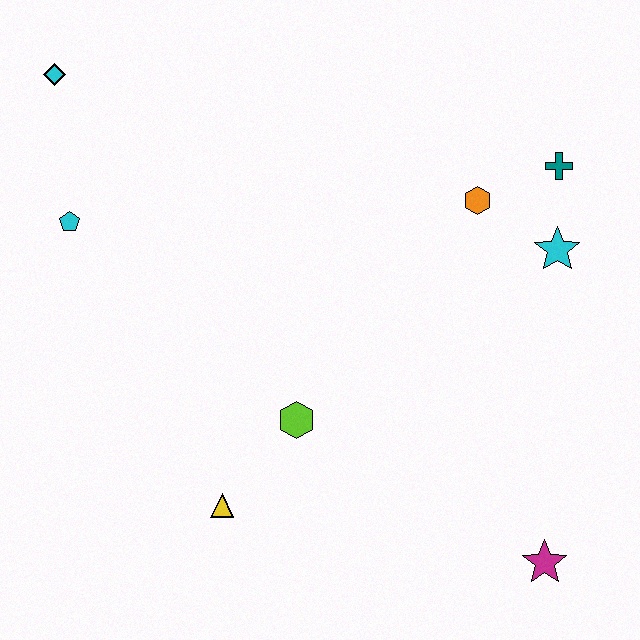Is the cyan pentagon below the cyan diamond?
Yes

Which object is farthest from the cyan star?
The cyan diamond is farthest from the cyan star.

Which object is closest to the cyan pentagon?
The cyan diamond is closest to the cyan pentagon.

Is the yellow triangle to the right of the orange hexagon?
No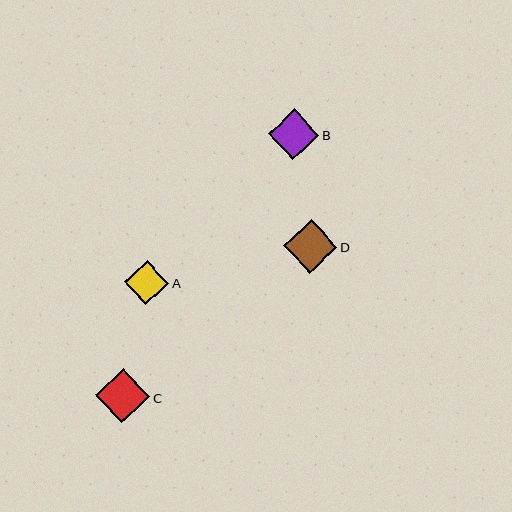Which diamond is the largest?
Diamond C is the largest with a size of approximately 55 pixels.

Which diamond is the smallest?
Diamond A is the smallest with a size of approximately 44 pixels.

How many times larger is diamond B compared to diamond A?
Diamond B is approximately 1.2 times the size of diamond A.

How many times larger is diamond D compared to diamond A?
Diamond D is approximately 1.2 times the size of diamond A.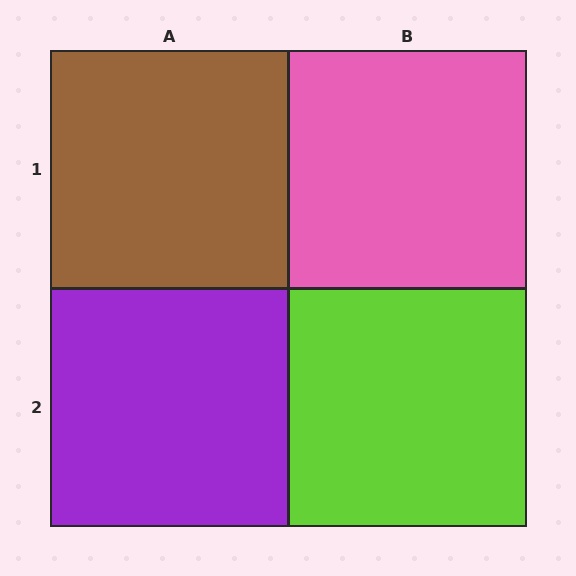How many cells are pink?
1 cell is pink.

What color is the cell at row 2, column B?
Lime.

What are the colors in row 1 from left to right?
Brown, pink.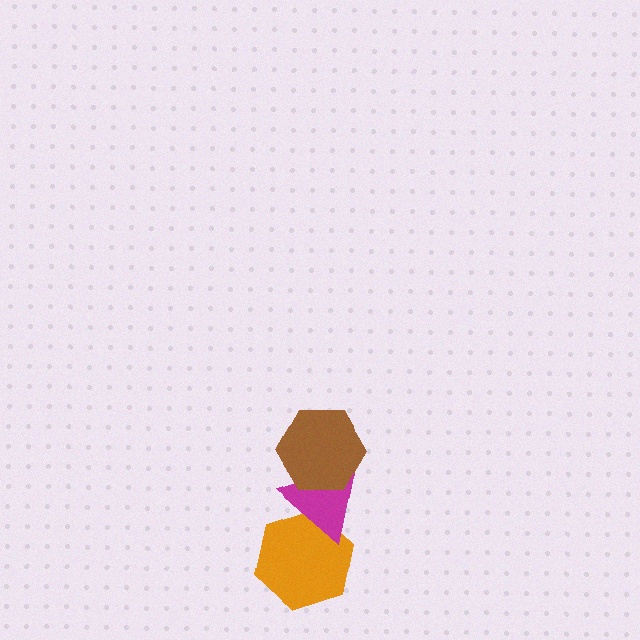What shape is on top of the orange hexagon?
The magenta triangle is on top of the orange hexagon.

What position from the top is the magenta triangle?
The magenta triangle is 2nd from the top.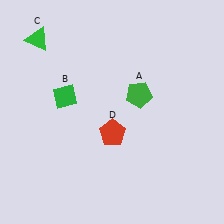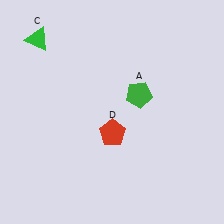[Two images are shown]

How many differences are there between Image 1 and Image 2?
There is 1 difference between the two images.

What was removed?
The green diamond (B) was removed in Image 2.